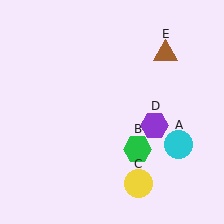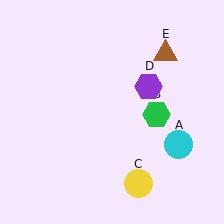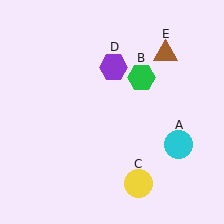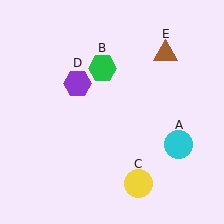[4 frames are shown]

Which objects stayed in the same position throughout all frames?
Cyan circle (object A) and yellow circle (object C) and brown triangle (object E) remained stationary.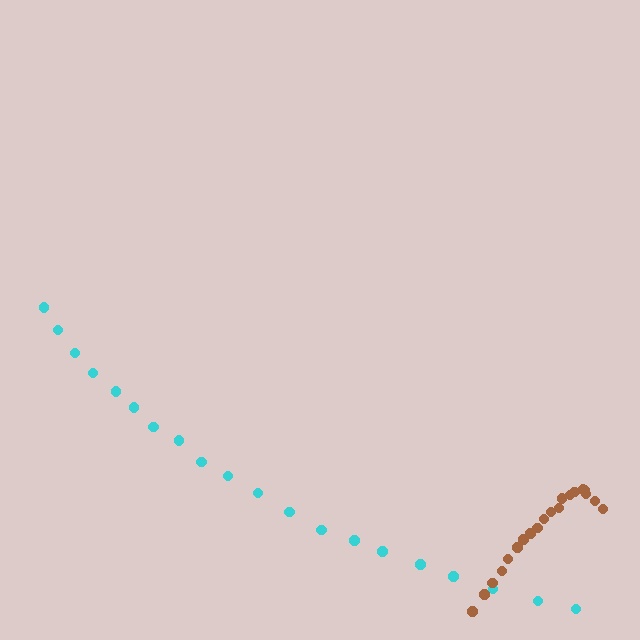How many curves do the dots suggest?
There are 2 distinct paths.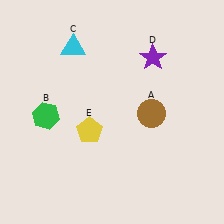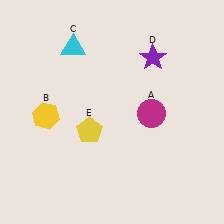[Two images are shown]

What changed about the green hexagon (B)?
In Image 1, B is green. In Image 2, it changed to yellow.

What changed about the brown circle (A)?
In Image 1, A is brown. In Image 2, it changed to magenta.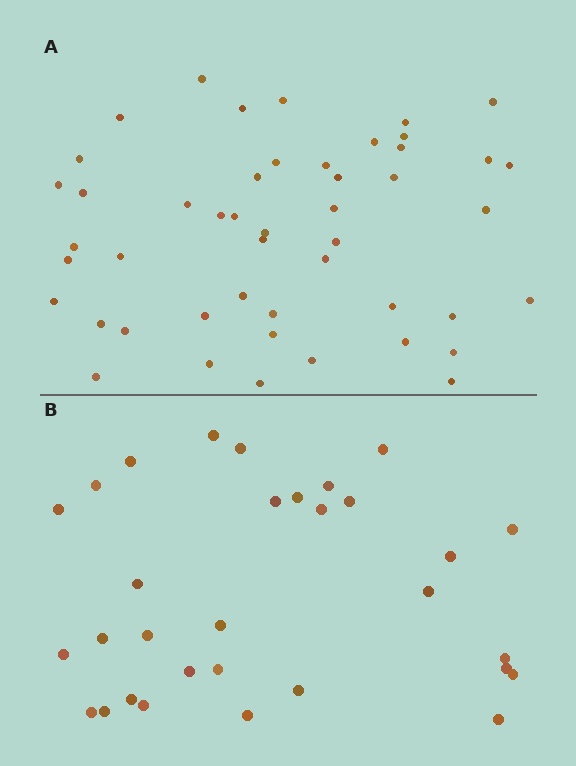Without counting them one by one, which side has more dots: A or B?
Region A (the top region) has more dots.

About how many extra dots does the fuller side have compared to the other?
Region A has approximately 15 more dots than region B.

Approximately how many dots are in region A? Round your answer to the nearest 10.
About 50 dots. (The exact count is 48, which rounds to 50.)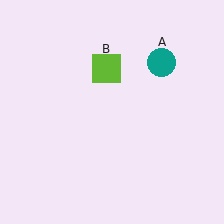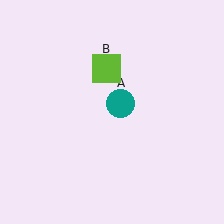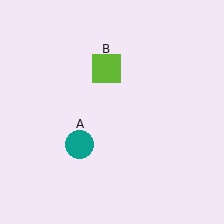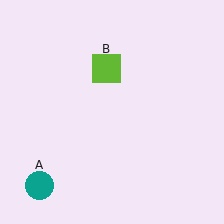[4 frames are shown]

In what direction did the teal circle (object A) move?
The teal circle (object A) moved down and to the left.